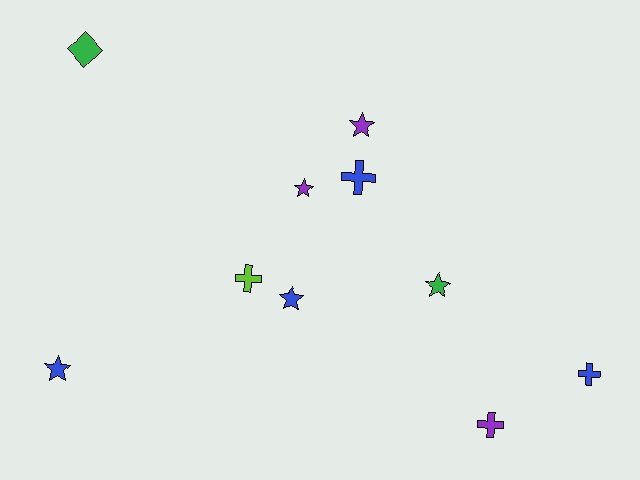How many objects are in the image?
There are 10 objects.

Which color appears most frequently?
Blue, with 4 objects.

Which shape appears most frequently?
Star, with 5 objects.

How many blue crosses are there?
There are 2 blue crosses.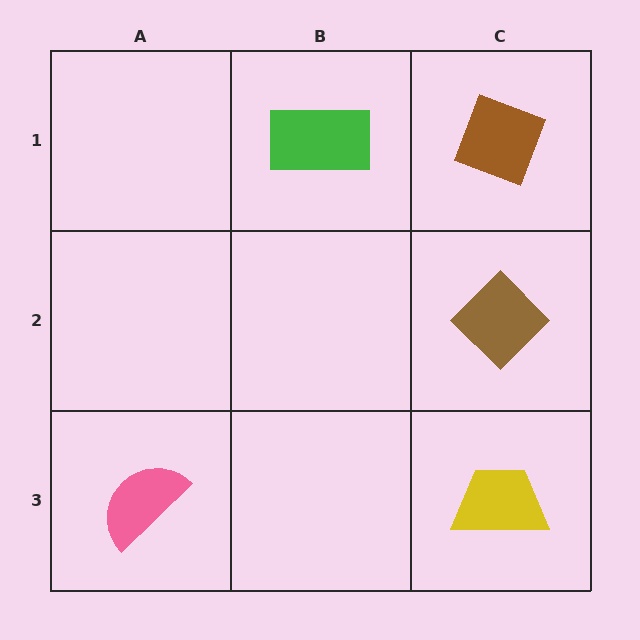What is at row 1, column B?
A green rectangle.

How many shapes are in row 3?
2 shapes.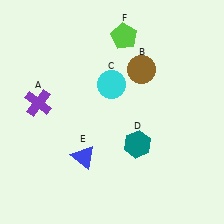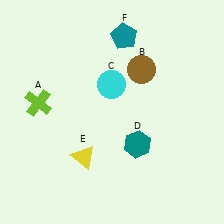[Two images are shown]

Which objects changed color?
A changed from purple to lime. E changed from blue to yellow. F changed from lime to teal.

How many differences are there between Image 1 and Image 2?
There are 3 differences between the two images.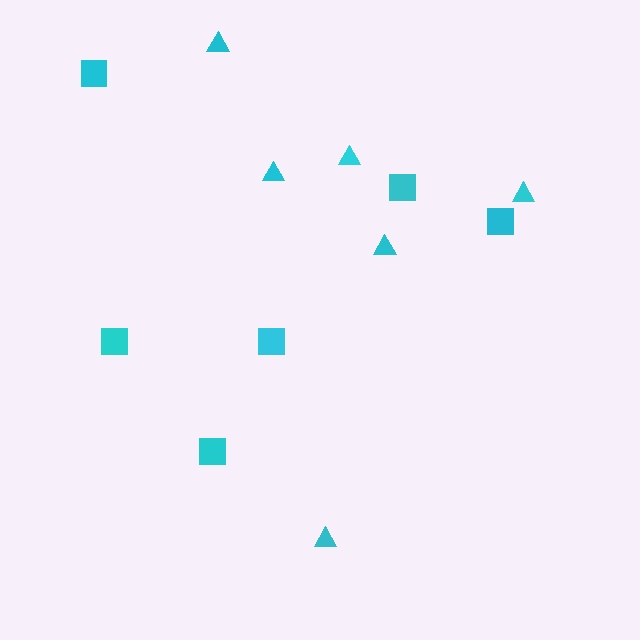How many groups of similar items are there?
There are 2 groups: one group of triangles (6) and one group of squares (6).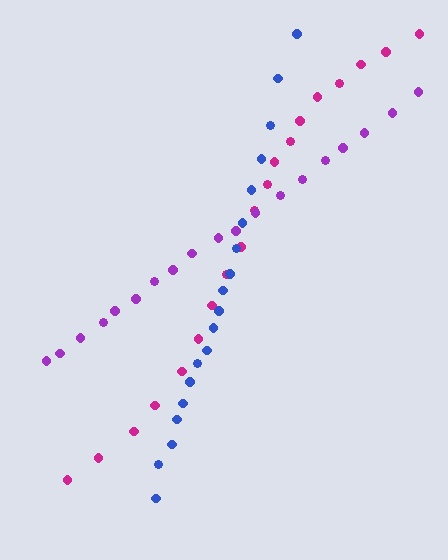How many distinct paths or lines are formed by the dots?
There are 3 distinct paths.